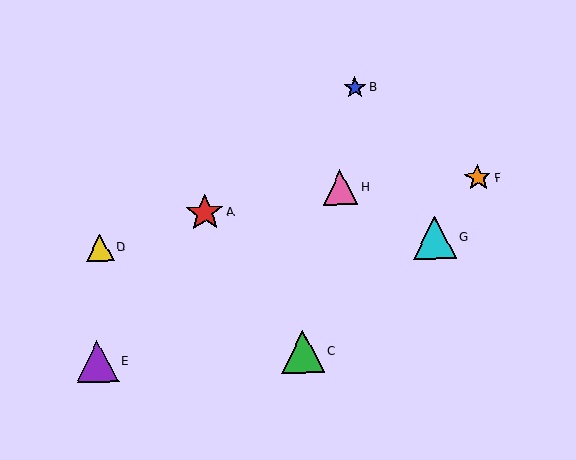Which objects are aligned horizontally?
Objects D, G are aligned horizontally.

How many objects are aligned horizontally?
2 objects (D, G) are aligned horizontally.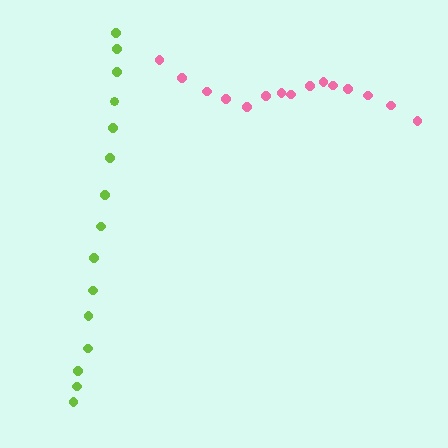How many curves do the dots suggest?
There are 2 distinct paths.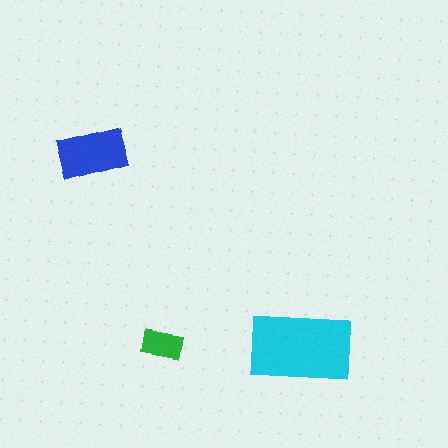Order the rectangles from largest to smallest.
the cyan one, the blue one, the green one.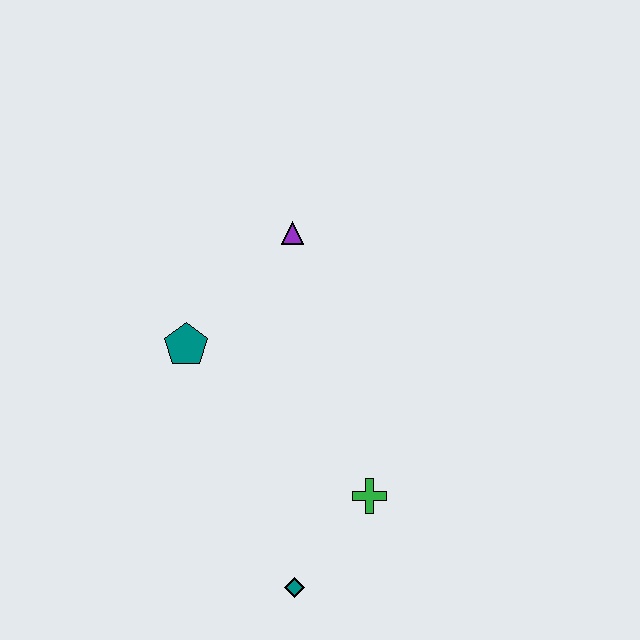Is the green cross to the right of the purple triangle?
Yes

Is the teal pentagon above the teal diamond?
Yes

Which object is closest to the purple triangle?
The teal pentagon is closest to the purple triangle.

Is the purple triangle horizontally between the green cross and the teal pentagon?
Yes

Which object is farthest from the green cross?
The purple triangle is farthest from the green cross.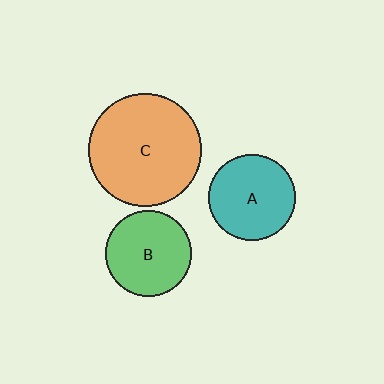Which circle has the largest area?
Circle C (orange).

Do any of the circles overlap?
No, none of the circles overlap.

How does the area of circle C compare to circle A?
Approximately 1.7 times.